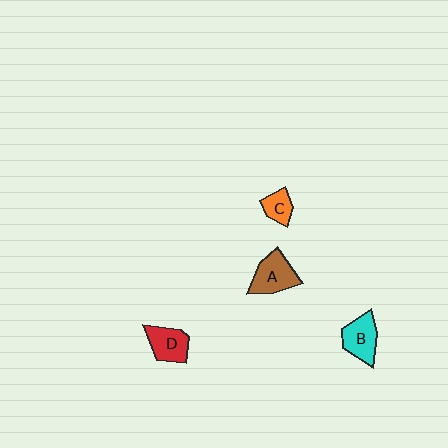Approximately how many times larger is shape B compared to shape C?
Approximately 1.6 times.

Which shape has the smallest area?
Shape C (orange).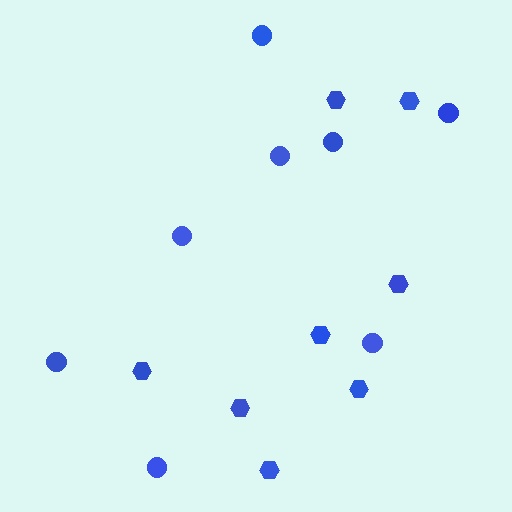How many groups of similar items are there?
There are 2 groups: one group of hexagons (8) and one group of circles (8).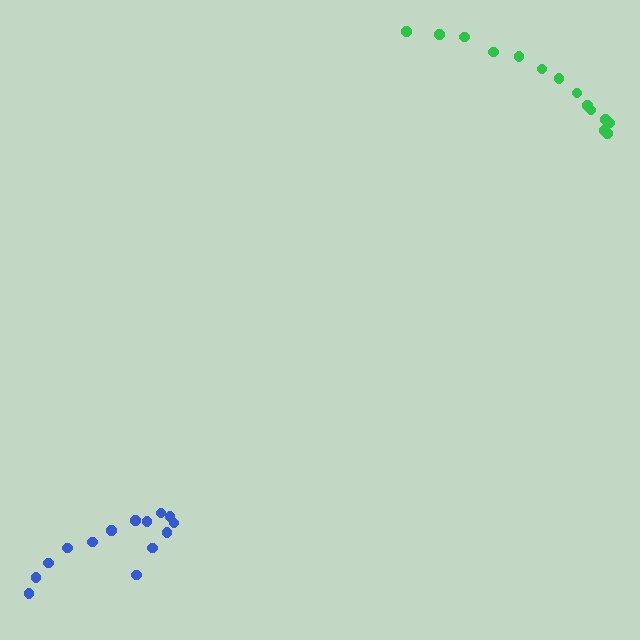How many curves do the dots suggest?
There are 2 distinct paths.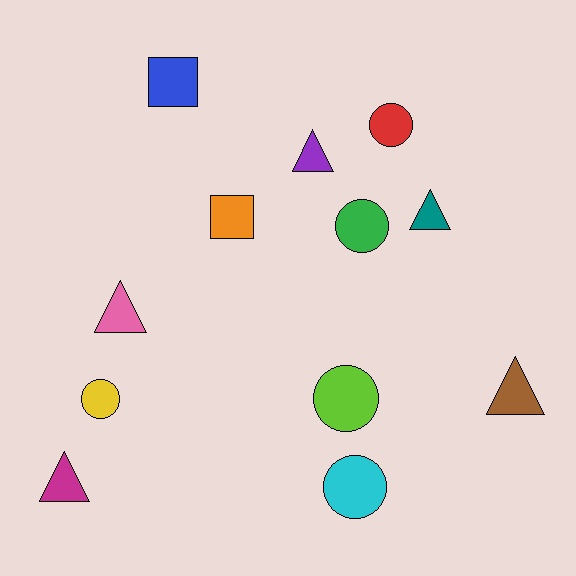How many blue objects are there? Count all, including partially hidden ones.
There is 1 blue object.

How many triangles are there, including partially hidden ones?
There are 5 triangles.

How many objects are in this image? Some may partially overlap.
There are 12 objects.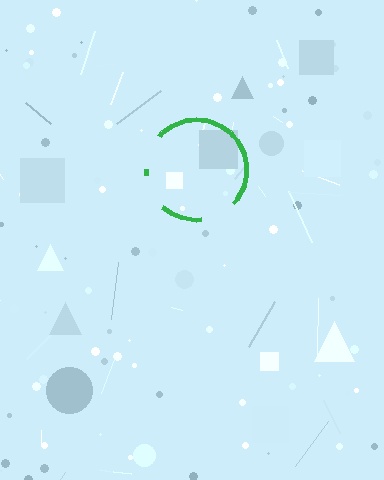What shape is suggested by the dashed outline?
The dashed outline suggests a circle.